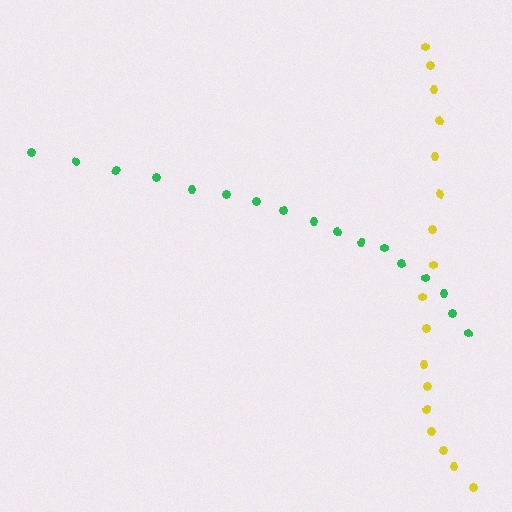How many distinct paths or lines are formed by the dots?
There are 2 distinct paths.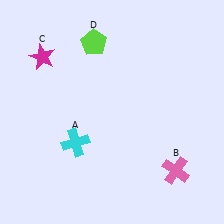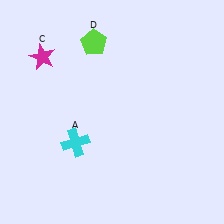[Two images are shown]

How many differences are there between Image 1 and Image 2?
There is 1 difference between the two images.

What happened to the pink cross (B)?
The pink cross (B) was removed in Image 2. It was in the bottom-right area of Image 1.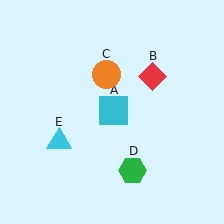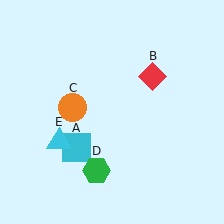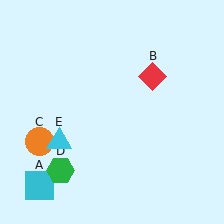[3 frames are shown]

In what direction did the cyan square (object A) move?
The cyan square (object A) moved down and to the left.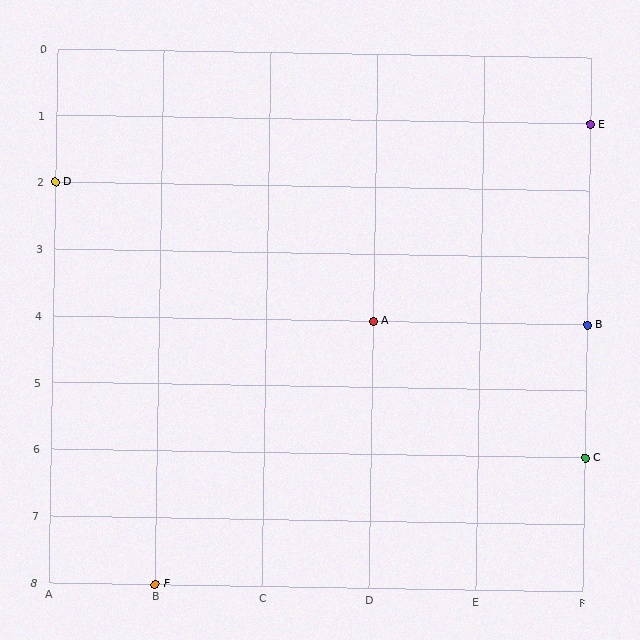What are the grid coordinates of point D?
Point D is at grid coordinates (A, 2).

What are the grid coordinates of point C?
Point C is at grid coordinates (F, 6).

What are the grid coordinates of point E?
Point E is at grid coordinates (F, 1).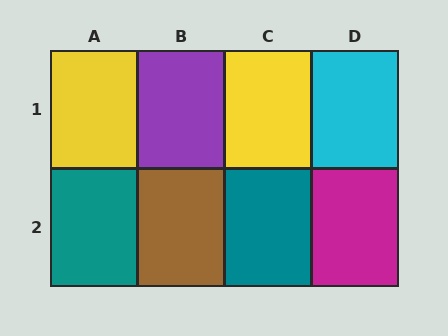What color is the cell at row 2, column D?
Magenta.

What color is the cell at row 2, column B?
Brown.